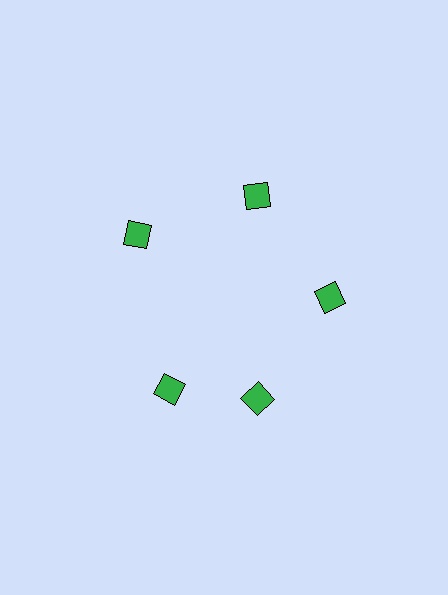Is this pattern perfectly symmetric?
No. The 5 green diamonds are arranged in a ring, but one element near the 8 o'clock position is rotated out of alignment along the ring, breaking the 5-fold rotational symmetry.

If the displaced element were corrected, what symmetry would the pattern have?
It would have 5-fold rotational symmetry — the pattern would map onto itself every 72 degrees.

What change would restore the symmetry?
The symmetry would be restored by rotating it back into even spacing with its neighbors so that all 5 diamonds sit at equal angles and equal distance from the center.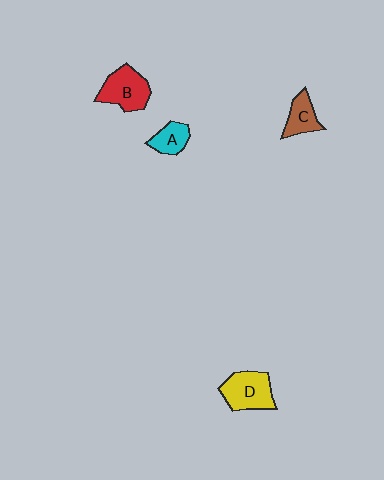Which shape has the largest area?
Shape D (yellow).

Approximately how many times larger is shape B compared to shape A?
Approximately 1.7 times.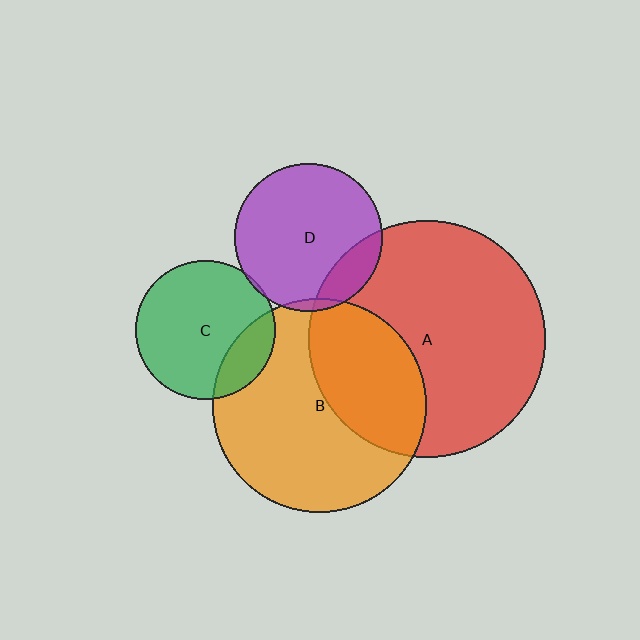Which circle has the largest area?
Circle A (red).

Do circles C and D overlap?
Yes.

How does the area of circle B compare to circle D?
Approximately 2.1 times.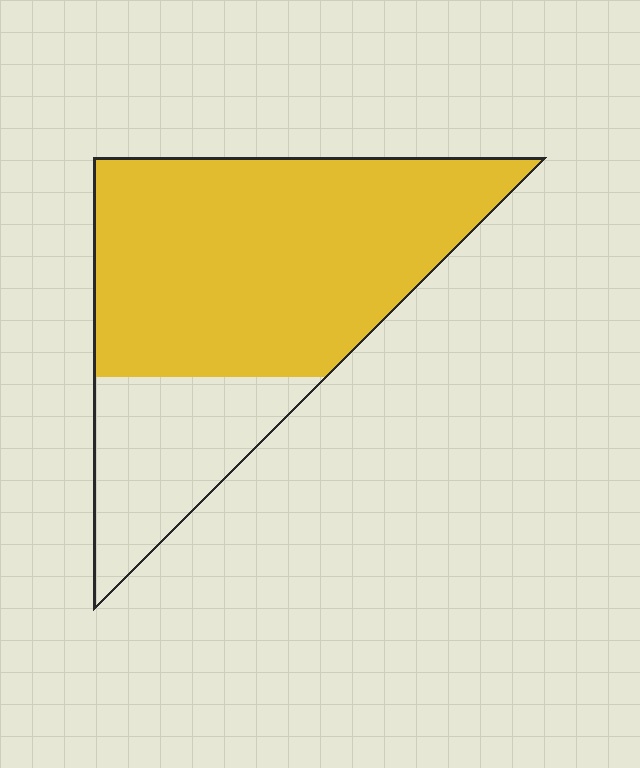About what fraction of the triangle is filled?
About three quarters (3/4).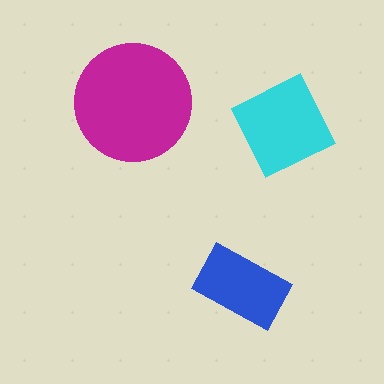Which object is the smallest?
The blue rectangle.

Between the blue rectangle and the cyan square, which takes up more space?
The cyan square.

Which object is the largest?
The magenta circle.